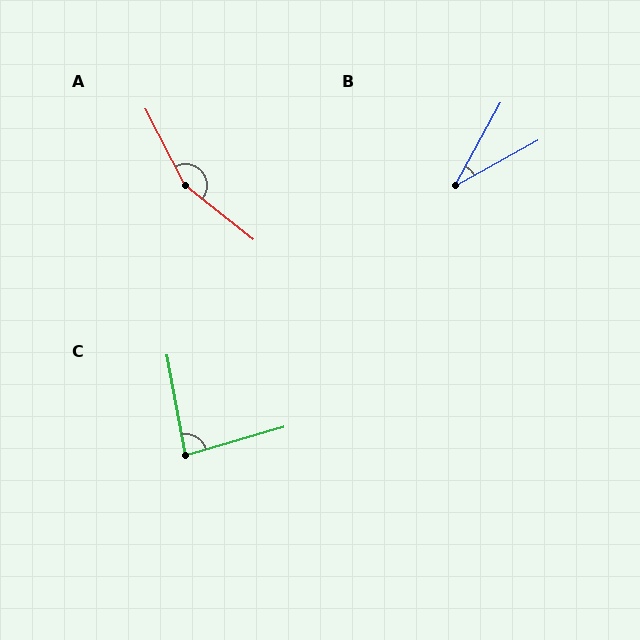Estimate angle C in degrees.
Approximately 84 degrees.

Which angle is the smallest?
B, at approximately 32 degrees.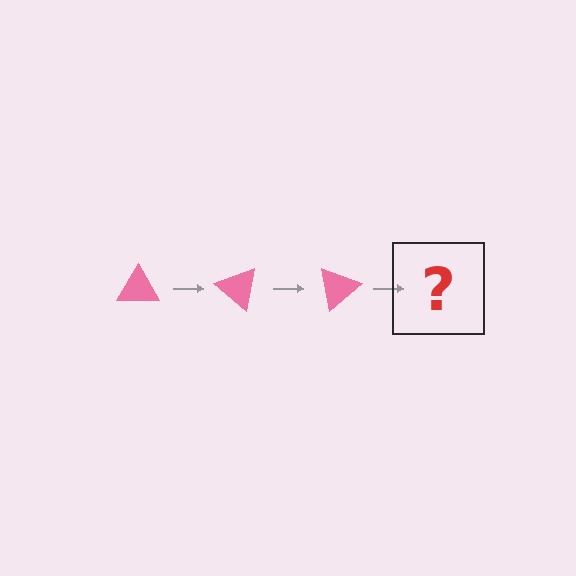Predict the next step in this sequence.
The next step is a pink triangle rotated 120 degrees.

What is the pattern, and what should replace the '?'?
The pattern is that the triangle rotates 40 degrees each step. The '?' should be a pink triangle rotated 120 degrees.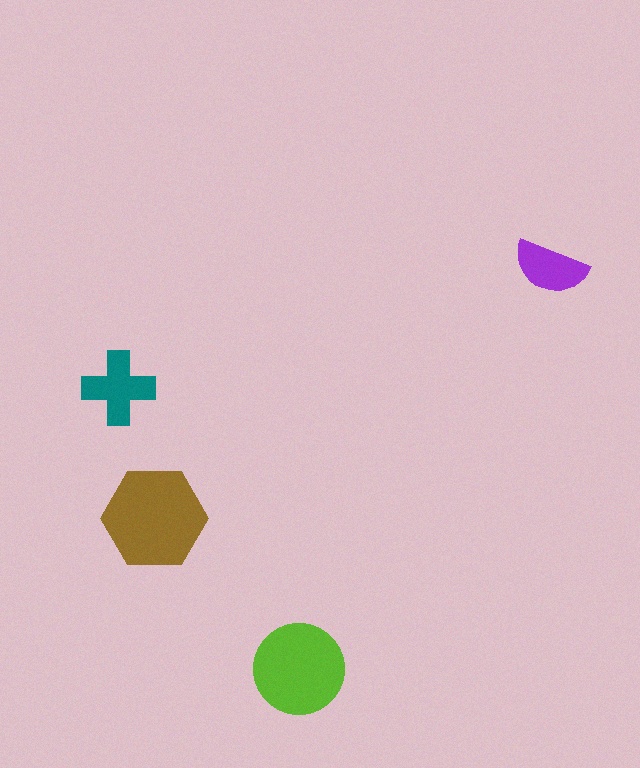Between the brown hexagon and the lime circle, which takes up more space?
The brown hexagon.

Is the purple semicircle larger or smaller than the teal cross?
Smaller.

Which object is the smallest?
The purple semicircle.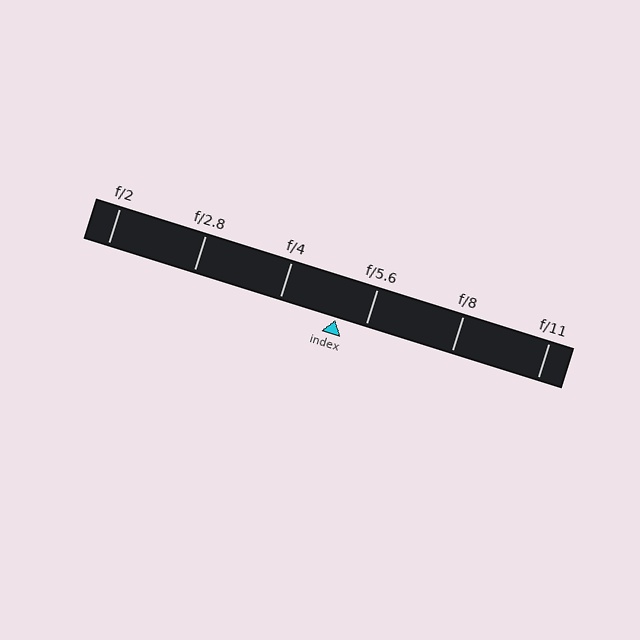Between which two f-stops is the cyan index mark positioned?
The index mark is between f/4 and f/5.6.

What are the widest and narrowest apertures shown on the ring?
The widest aperture shown is f/2 and the narrowest is f/11.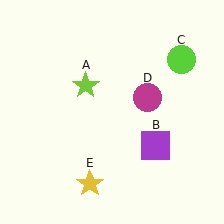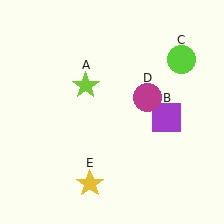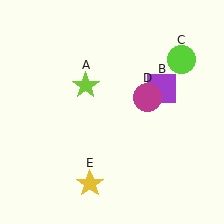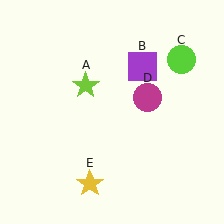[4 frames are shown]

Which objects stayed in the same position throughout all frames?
Lime star (object A) and lime circle (object C) and magenta circle (object D) and yellow star (object E) remained stationary.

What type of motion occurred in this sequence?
The purple square (object B) rotated counterclockwise around the center of the scene.